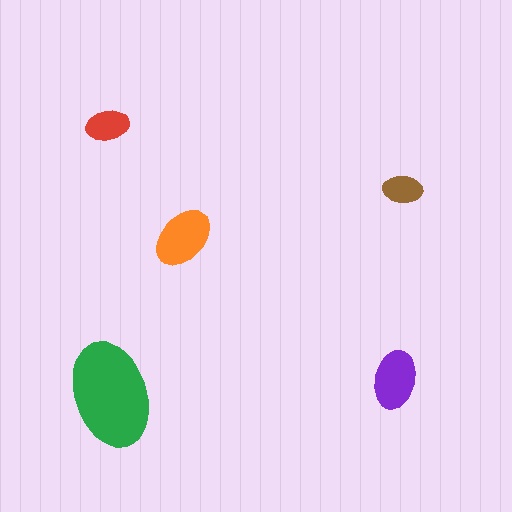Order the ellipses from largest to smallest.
the green one, the orange one, the purple one, the red one, the brown one.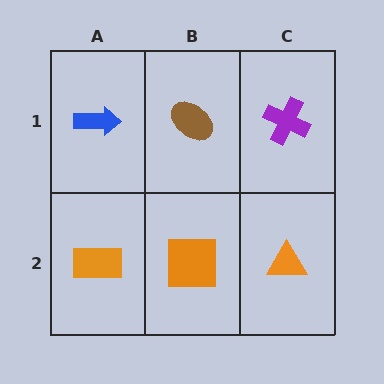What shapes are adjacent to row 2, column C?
A purple cross (row 1, column C), an orange square (row 2, column B).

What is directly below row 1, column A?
An orange rectangle.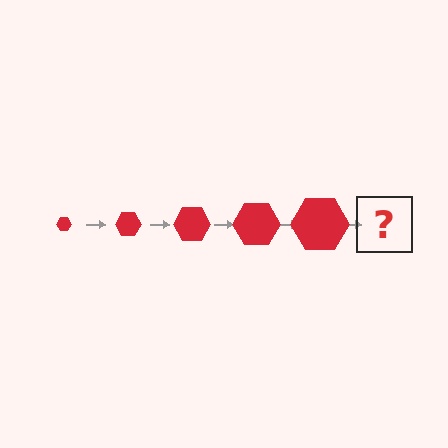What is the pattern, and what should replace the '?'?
The pattern is that the hexagon gets progressively larger each step. The '?' should be a red hexagon, larger than the previous one.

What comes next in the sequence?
The next element should be a red hexagon, larger than the previous one.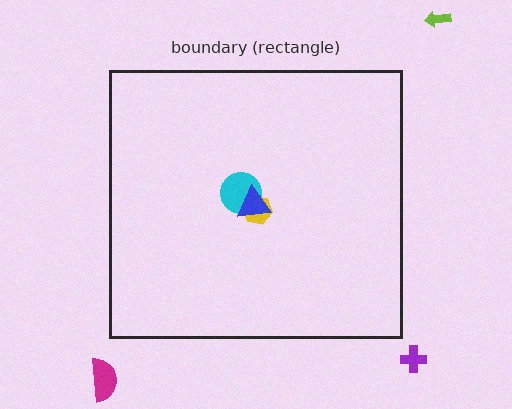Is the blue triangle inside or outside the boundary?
Inside.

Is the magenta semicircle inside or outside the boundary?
Outside.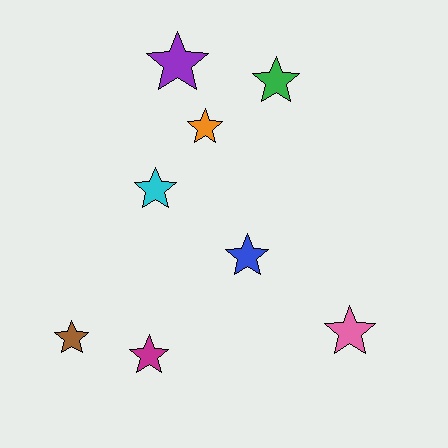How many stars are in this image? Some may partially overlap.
There are 8 stars.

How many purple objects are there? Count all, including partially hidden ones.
There is 1 purple object.